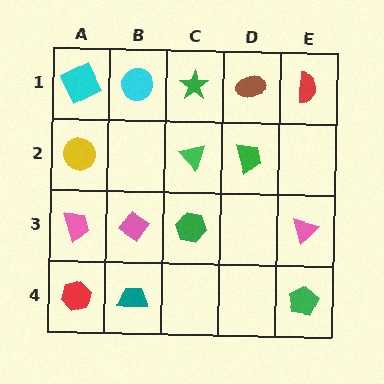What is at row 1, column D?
A brown ellipse.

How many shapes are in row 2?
3 shapes.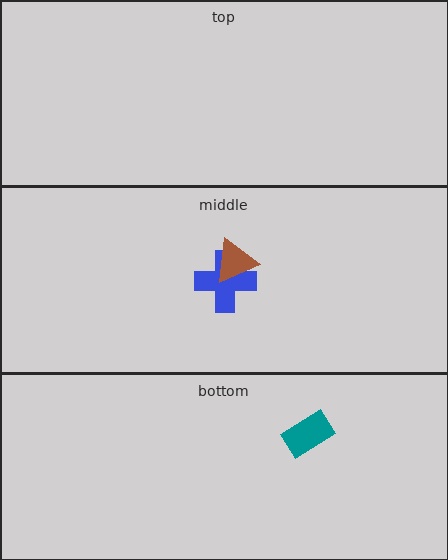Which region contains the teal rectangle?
The bottom region.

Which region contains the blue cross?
The middle region.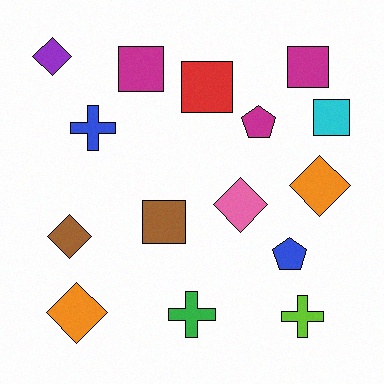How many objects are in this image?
There are 15 objects.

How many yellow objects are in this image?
There are no yellow objects.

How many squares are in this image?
There are 5 squares.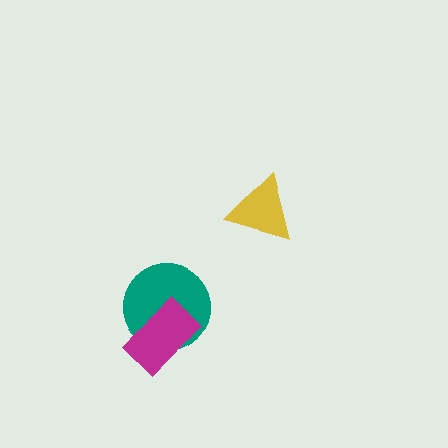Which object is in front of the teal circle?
The magenta rectangle is in front of the teal circle.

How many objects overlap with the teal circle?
1 object overlaps with the teal circle.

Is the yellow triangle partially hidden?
No, no other shape covers it.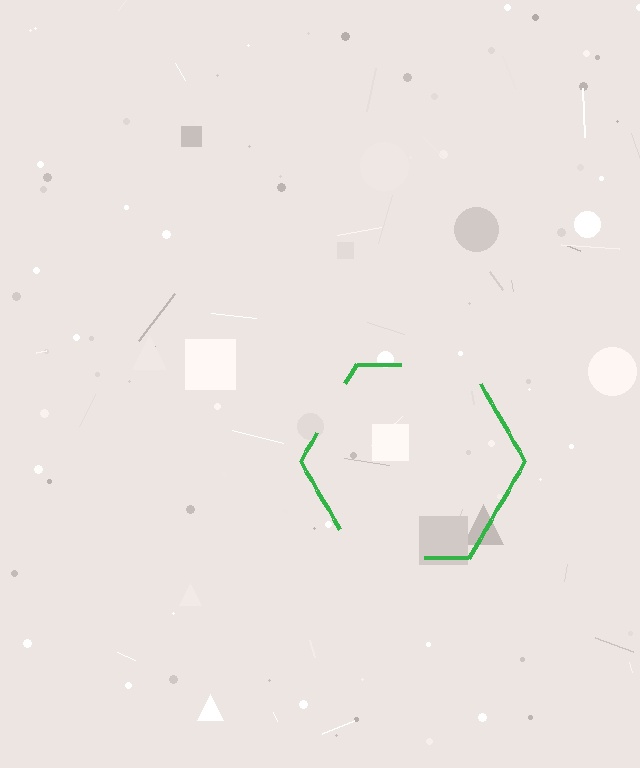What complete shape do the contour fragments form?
The contour fragments form a hexagon.